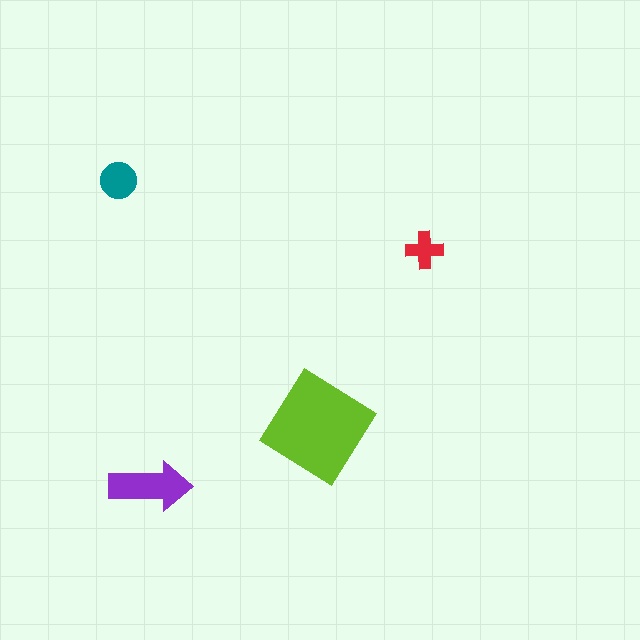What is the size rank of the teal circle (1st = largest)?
3rd.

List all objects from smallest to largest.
The red cross, the teal circle, the purple arrow, the lime diamond.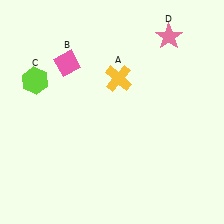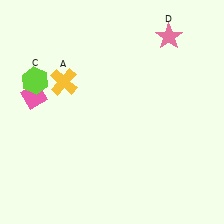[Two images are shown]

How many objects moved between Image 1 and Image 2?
2 objects moved between the two images.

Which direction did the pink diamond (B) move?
The pink diamond (B) moved left.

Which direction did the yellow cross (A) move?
The yellow cross (A) moved left.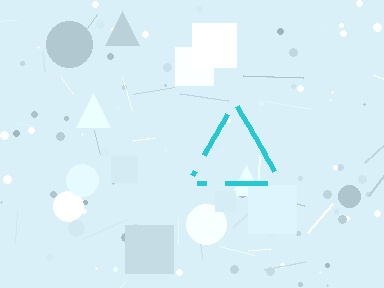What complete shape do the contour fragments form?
The contour fragments form a triangle.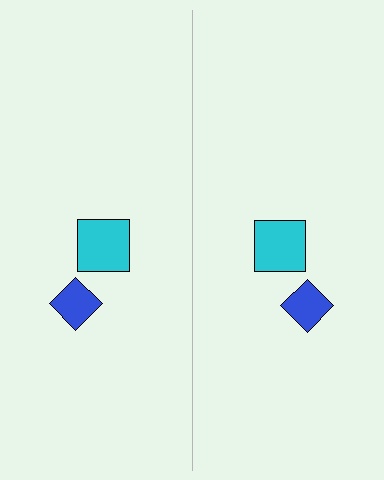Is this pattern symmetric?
Yes, this pattern has bilateral (reflection) symmetry.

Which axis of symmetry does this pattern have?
The pattern has a vertical axis of symmetry running through the center of the image.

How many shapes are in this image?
There are 4 shapes in this image.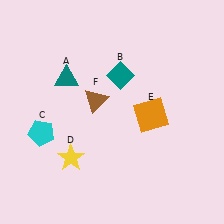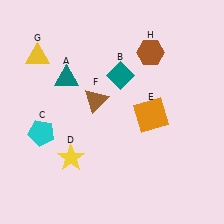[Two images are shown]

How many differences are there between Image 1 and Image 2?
There are 2 differences between the two images.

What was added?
A yellow triangle (G), a brown hexagon (H) were added in Image 2.